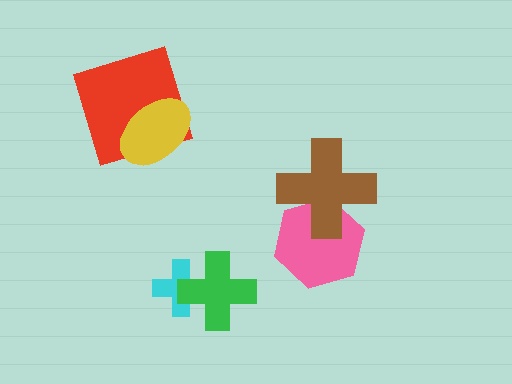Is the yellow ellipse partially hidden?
No, no other shape covers it.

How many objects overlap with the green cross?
1 object overlaps with the green cross.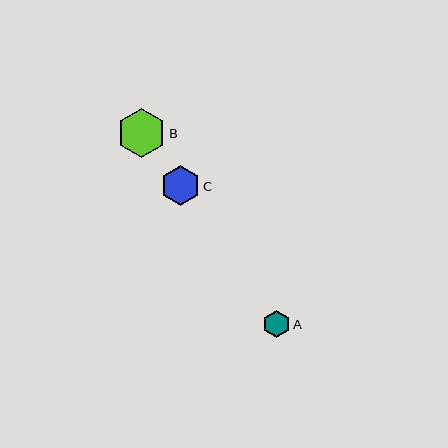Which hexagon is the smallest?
Hexagon A is the smallest with a size of approximately 27 pixels.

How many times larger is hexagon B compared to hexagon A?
Hexagon B is approximately 1.8 times the size of hexagon A.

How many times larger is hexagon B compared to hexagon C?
Hexagon B is approximately 1.2 times the size of hexagon C.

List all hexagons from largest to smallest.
From largest to smallest: B, C, A.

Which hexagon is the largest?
Hexagon B is the largest with a size of approximately 49 pixels.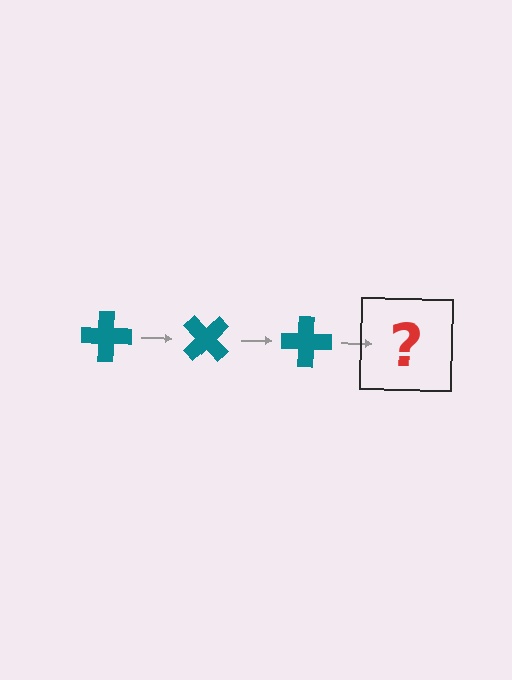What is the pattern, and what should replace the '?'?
The pattern is that the cross rotates 45 degrees each step. The '?' should be a teal cross rotated 135 degrees.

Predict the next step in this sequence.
The next step is a teal cross rotated 135 degrees.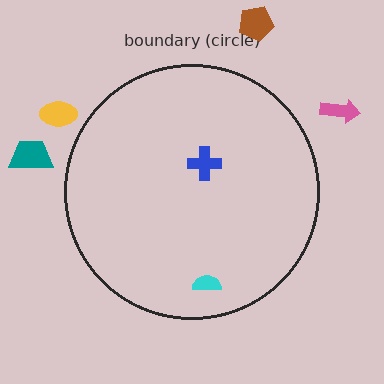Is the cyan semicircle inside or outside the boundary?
Inside.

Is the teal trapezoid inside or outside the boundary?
Outside.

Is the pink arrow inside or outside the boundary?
Outside.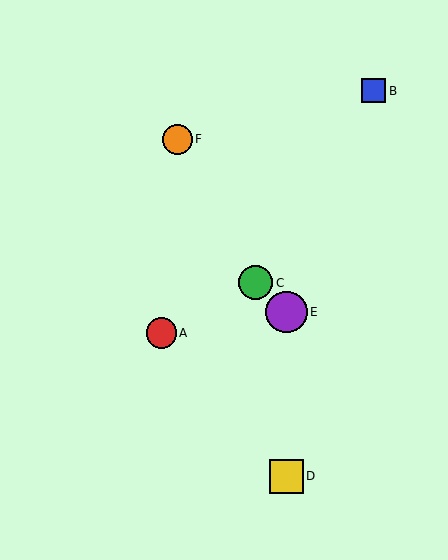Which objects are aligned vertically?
Objects D, E are aligned vertically.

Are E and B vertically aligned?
No, E is at x≈286 and B is at x≈374.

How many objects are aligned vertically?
2 objects (D, E) are aligned vertically.